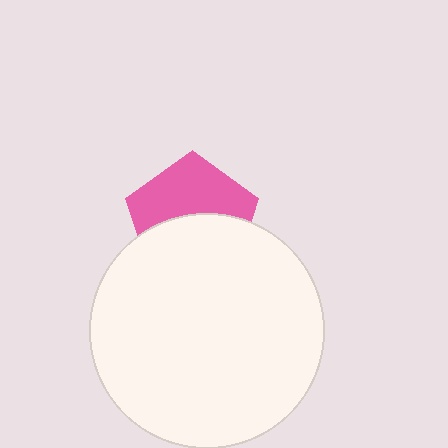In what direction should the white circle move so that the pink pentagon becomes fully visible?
The white circle should move down. That is the shortest direction to clear the overlap and leave the pink pentagon fully visible.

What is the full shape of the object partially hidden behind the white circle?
The partially hidden object is a pink pentagon.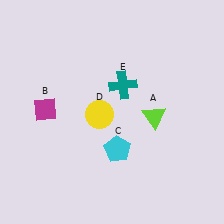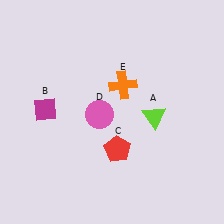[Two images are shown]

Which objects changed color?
C changed from cyan to red. D changed from yellow to pink. E changed from teal to orange.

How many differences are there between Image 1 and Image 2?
There are 3 differences between the two images.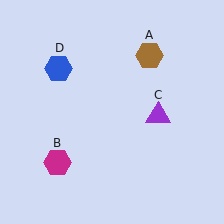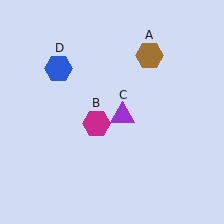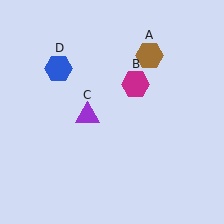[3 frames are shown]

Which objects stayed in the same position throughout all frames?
Brown hexagon (object A) and blue hexagon (object D) remained stationary.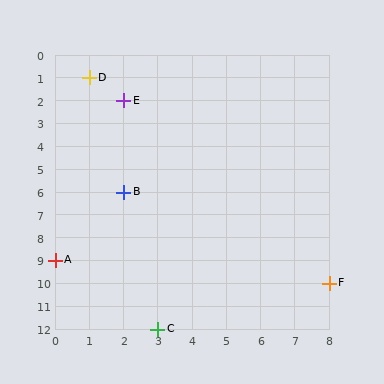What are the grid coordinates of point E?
Point E is at grid coordinates (2, 2).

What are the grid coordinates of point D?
Point D is at grid coordinates (1, 1).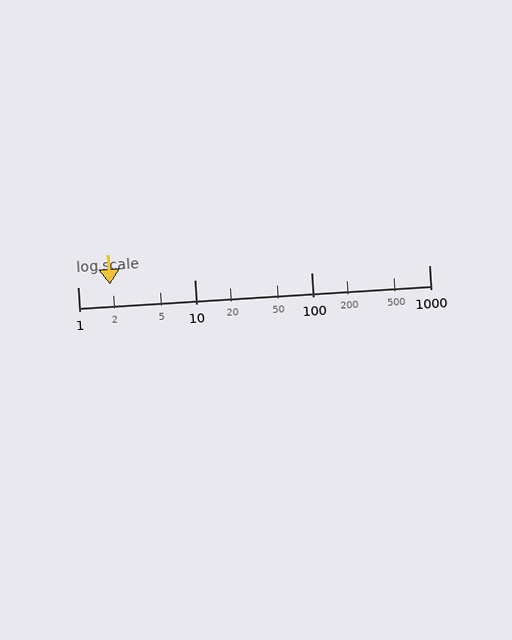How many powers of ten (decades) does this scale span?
The scale spans 3 decades, from 1 to 1000.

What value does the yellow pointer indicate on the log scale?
The pointer indicates approximately 1.9.